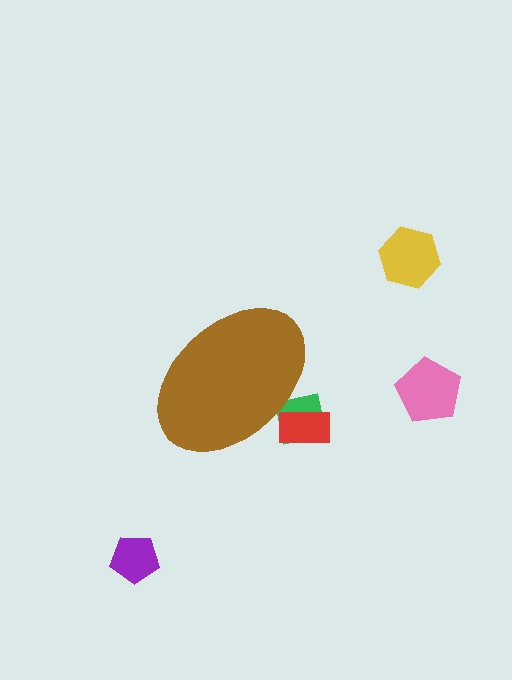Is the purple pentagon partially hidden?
No, the purple pentagon is fully visible.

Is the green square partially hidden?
Yes, the green square is partially hidden behind the brown ellipse.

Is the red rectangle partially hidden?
Yes, the red rectangle is partially hidden behind the brown ellipse.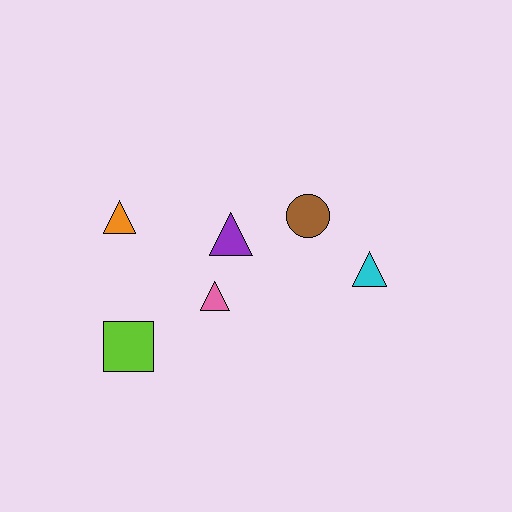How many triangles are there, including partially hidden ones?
There are 4 triangles.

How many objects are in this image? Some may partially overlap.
There are 6 objects.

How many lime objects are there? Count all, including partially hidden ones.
There is 1 lime object.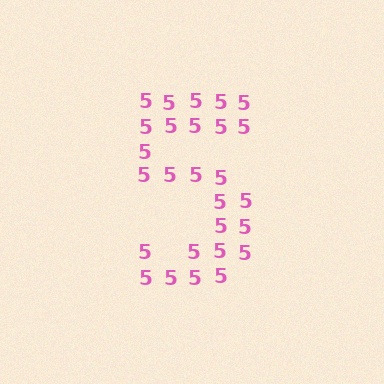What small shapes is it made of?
It is made of small digit 5's.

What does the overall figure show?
The overall figure shows the digit 5.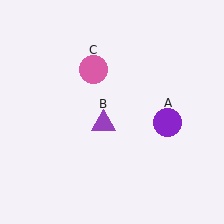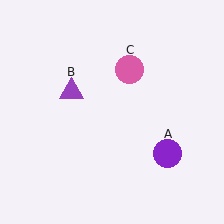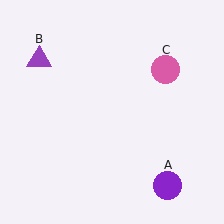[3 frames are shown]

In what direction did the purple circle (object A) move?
The purple circle (object A) moved down.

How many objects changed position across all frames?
3 objects changed position: purple circle (object A), purple triangle (object B), pink circle (object C).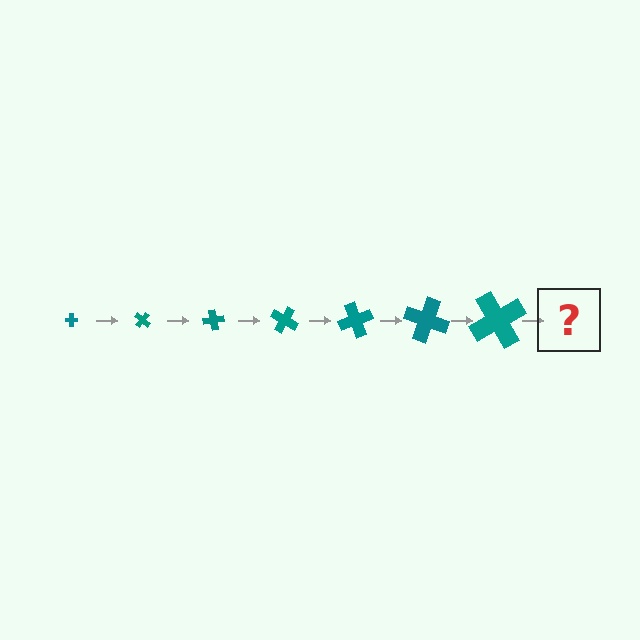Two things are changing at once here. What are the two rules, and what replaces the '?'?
The two rules are that the cross grows larger each step and it rotates 40 degrees each step. The '?' should be a cross, larger than the previous one and rotated 280 degrees from the start.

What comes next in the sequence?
The next element should be a cross, larger than the previous one and rotated 280 degrees from the start.